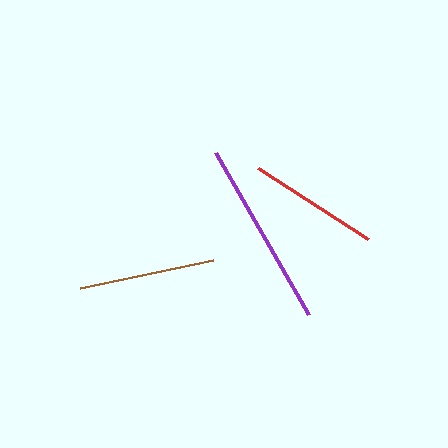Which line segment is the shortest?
The red line is the shortest at approximately 131 pixels.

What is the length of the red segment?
The red segment is approximately 131 pixels long.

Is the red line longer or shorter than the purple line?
The purple line is longer than the red line.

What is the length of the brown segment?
The brown segment is approximately 136 pixels long.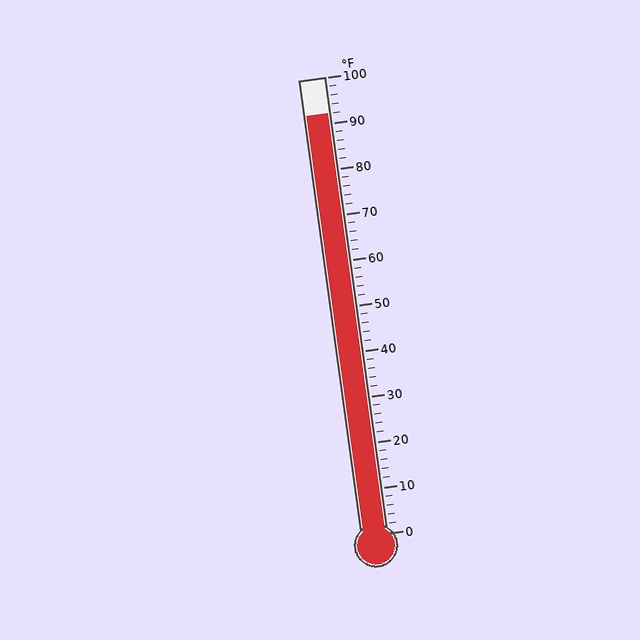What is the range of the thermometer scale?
The thermometer scale ranges from 0°F to 100°F.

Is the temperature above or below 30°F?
The temperature is above 30°F.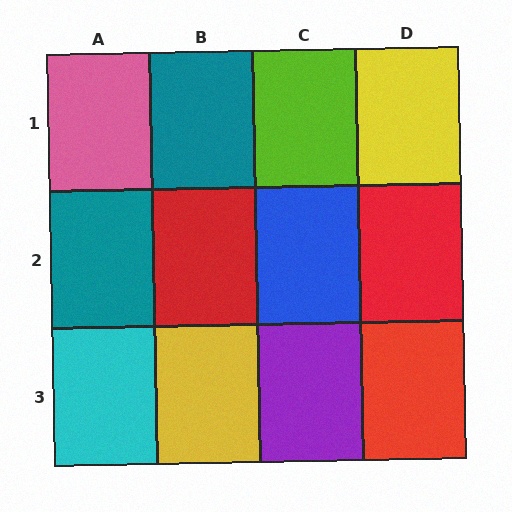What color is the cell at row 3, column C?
Purple.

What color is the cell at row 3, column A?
Cyan.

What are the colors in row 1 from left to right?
Pink, teal, lime, yellow.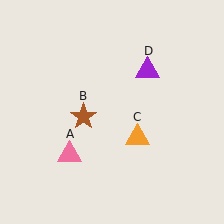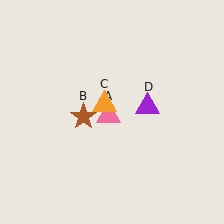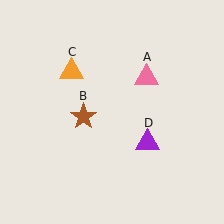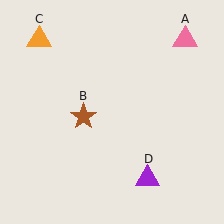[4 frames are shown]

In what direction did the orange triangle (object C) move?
The orange triangle (object C) moved up and to the left.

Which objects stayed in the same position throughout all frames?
Brown star (object B) remained stationary.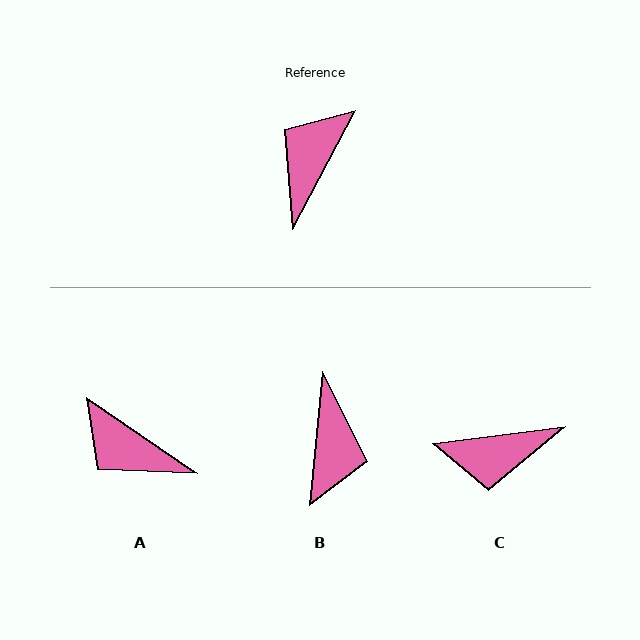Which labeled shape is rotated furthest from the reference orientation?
B, about 158 degrees away.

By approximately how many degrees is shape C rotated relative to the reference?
Approximately 125 degrees counter-clockwise.